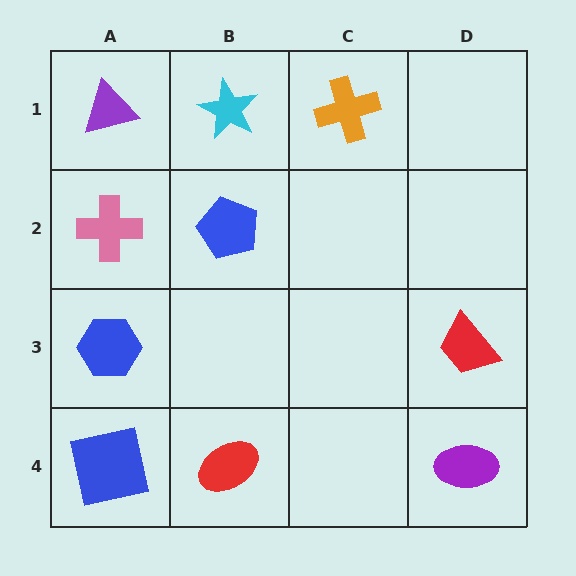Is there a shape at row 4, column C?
No, that cell is empty.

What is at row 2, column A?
A pink cross.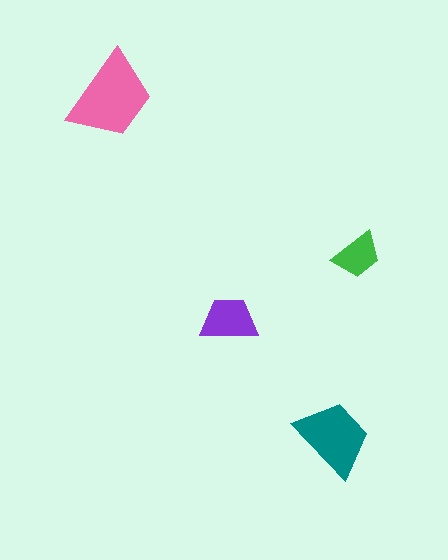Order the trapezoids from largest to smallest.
the pink one, the teal one, the purple one, the green one.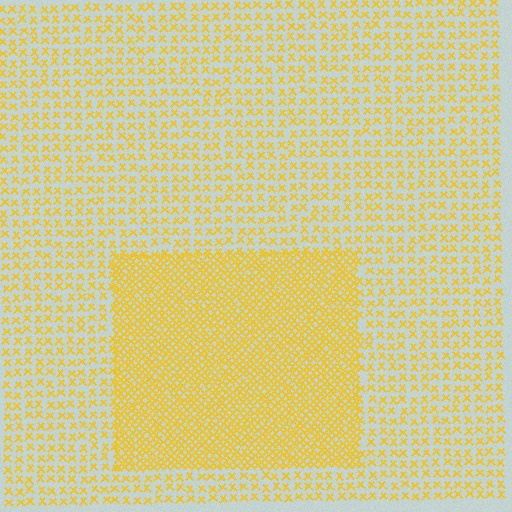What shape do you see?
I see a rectangle.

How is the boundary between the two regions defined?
The boundary is defined by a change in element density (approximately 2.3x ratio). All elements are the same color, size, and shape.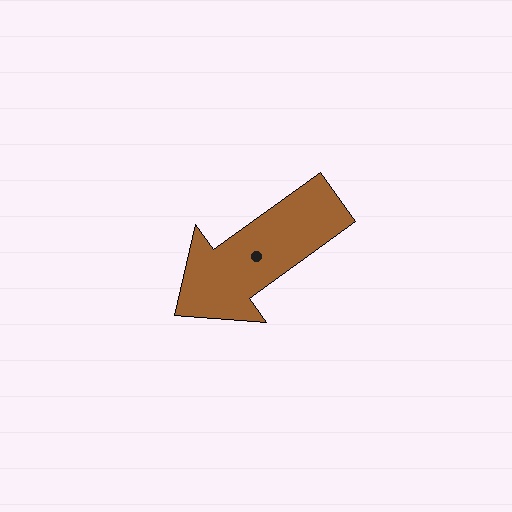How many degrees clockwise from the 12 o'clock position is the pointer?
Approximately 234 degrees.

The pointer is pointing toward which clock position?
Roughly 8 o'clock.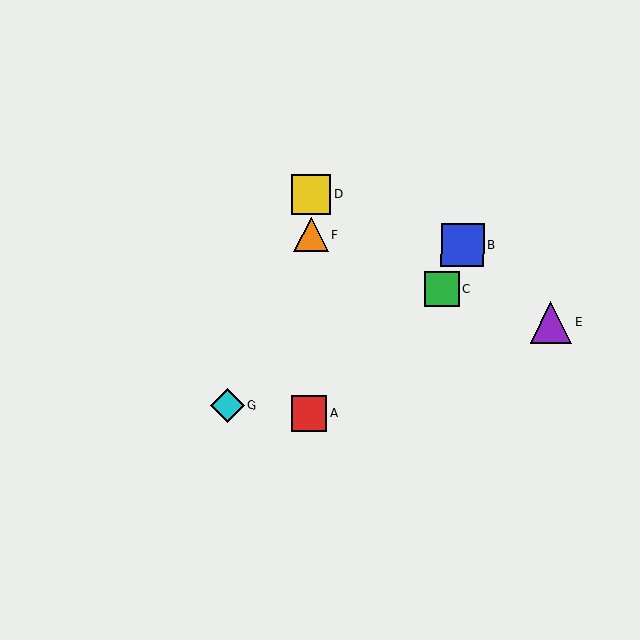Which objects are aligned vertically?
Objects A, D, F are aligned vertically.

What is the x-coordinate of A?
Object A is at x≈309.